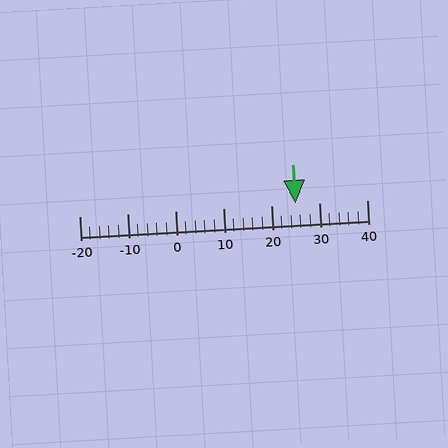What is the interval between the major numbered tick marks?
The major tick marks are spaced 10 units apart.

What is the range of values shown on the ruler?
The ruler shows values from -20 to 40.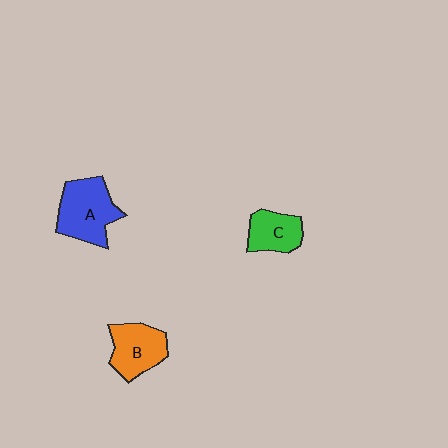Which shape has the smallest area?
Shape C (green).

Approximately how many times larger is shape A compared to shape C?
Approximately 1.6 times.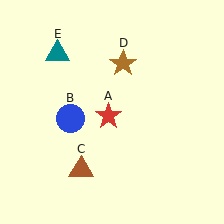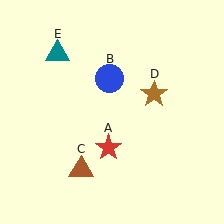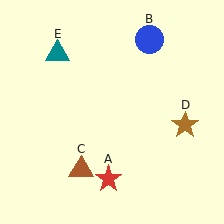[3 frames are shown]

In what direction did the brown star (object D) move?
The brown star (object D) moved down and to the right.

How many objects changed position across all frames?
3 objects changed position: red star (object A), blue circle (object B), brown star (object D).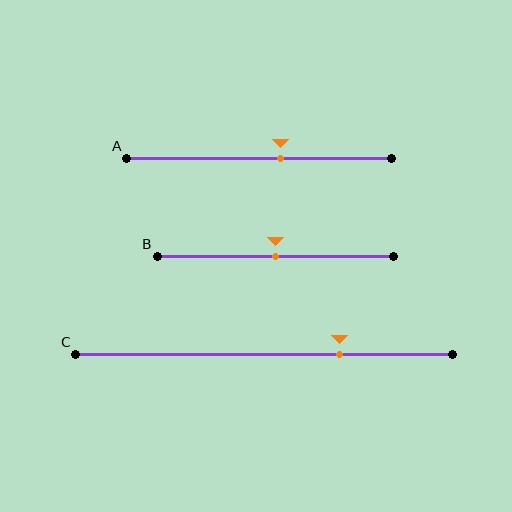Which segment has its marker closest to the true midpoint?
Segment B has its marker closest to the true midpoint.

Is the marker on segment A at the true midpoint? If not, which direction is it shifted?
No, the marker on segment A is shifted to the right by about 8% of the segment length.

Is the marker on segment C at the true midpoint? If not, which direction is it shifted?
No, the marker on segment C is shifted to the right by about 20% of the segment length.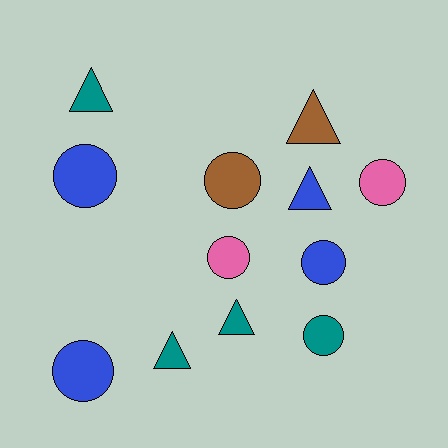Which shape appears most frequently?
Circle, with 7 objects.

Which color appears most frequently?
Teal, with 4 objects.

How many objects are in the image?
There are 12 objects.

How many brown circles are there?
There is 1 brown circle.